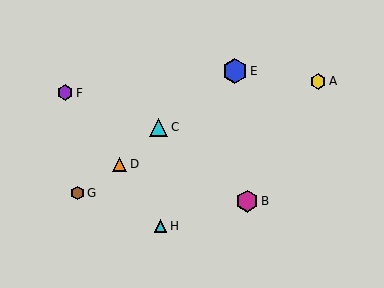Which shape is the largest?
The blue hexagon (labeled E) is the largest.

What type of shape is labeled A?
Shape A is a yellow hexagon.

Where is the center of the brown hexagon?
The center of the brown hexagon is at (77, 193).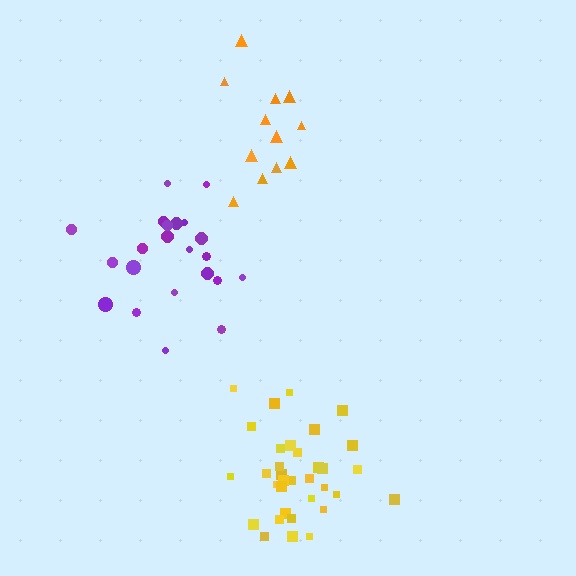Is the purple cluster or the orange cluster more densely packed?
Purple.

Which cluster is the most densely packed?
Yellow.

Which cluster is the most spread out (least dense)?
Orange.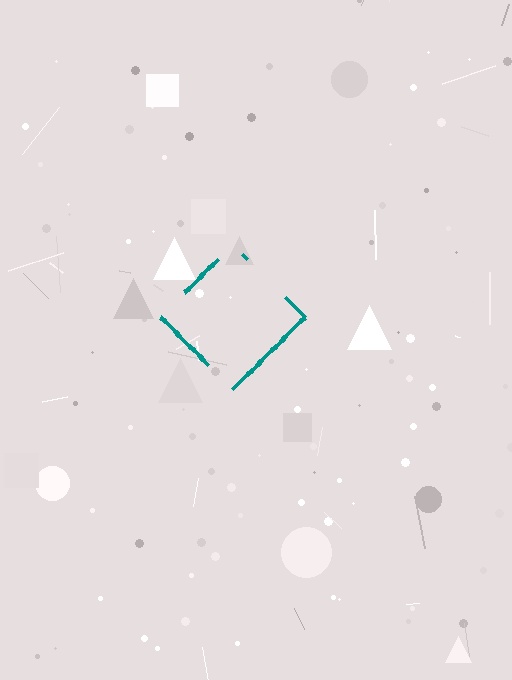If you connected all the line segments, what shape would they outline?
They would outline a diamond.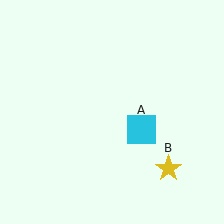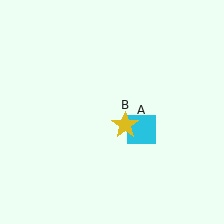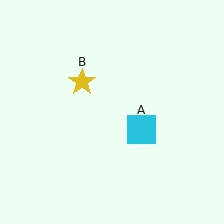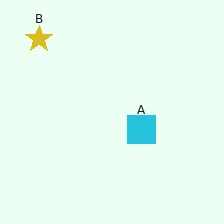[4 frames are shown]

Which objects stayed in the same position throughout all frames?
Cyan square (object A) remained stationary.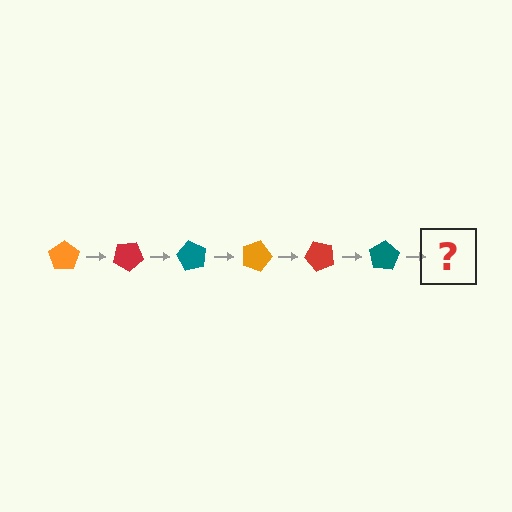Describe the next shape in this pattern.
It should be an orange pentagon, rotated 180 degrees from the start.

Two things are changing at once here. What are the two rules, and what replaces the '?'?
The two rules are that it rotates 30 degrees each step and the color cycles through orange, red, and teal. The '?' should be an orange pentagon, rotated 180 degrees from the start.